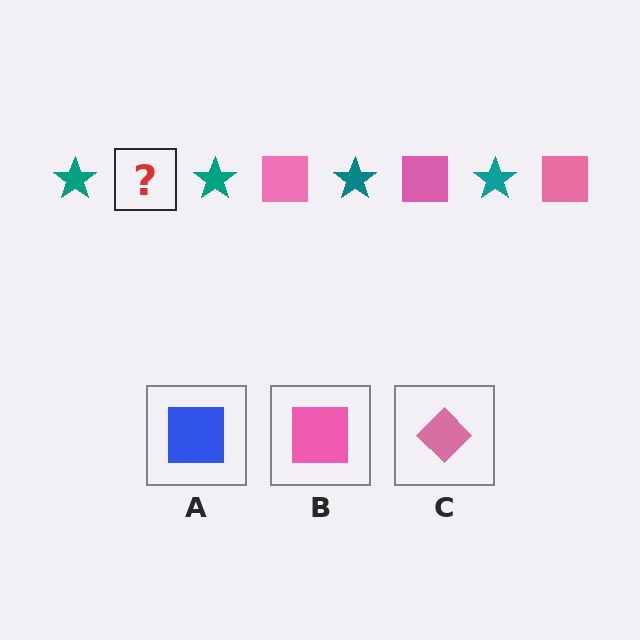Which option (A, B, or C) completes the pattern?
B.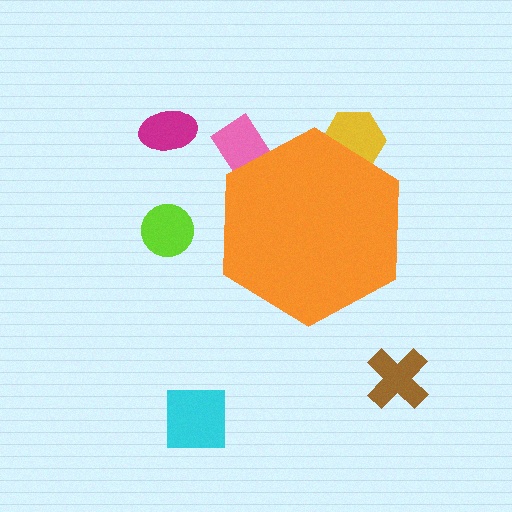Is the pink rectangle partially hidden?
Yes, the pink rectangle is partially hidden behind the orange hexagon.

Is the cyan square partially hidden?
No, the cyan square is fully visible.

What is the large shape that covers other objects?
An orange hexagon.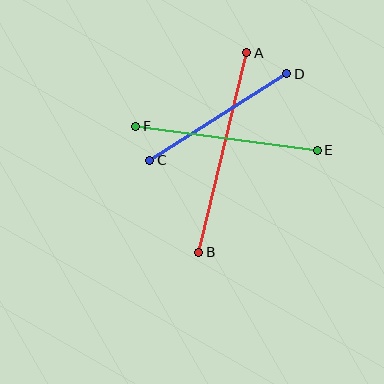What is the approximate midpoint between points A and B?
The midpoint is at approximately (223, 152) pixels.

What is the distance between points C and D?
The distance is approximately 162 pixels.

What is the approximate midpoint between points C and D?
The midpoint is at approximately (218, 117) pixels.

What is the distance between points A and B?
The distance is approximately 205 pixels.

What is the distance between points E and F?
The distance is approximately 183 pixels.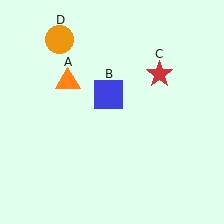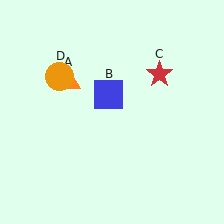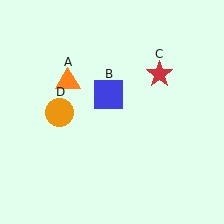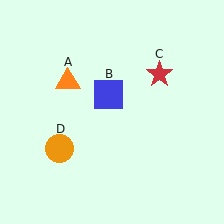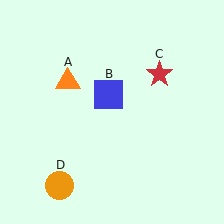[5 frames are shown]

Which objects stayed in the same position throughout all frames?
Orange triangle (object A) and blue square (object B) and red star (object C) remained stationary.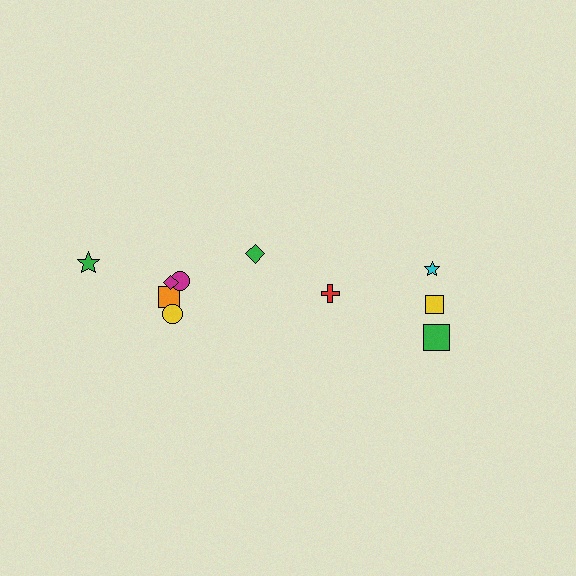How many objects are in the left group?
There are 6 objects.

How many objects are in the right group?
There are 4 objects.